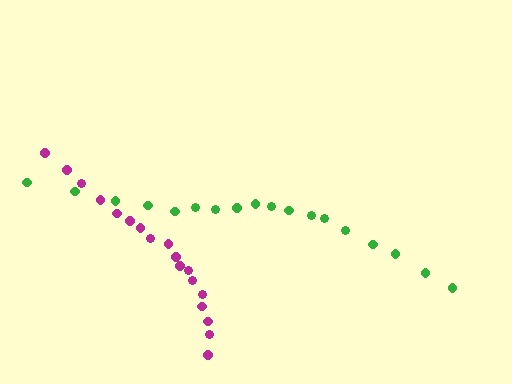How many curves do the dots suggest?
There are 2 distinct paths.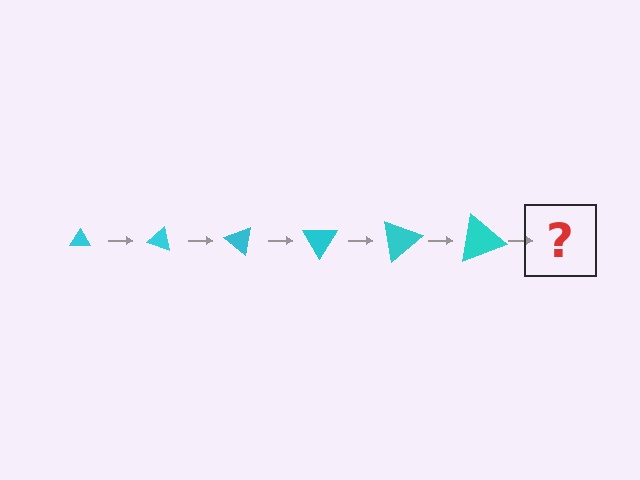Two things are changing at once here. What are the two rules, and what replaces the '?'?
The two rules are that the triangle grows larger each step and it rotates 20 degrees each step. The '?' should be a triangle, larger than the previous one and rotated 120 degrees from the start.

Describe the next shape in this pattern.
It should be a triangle, larger than the previous one and rotated 120 degrees from the start.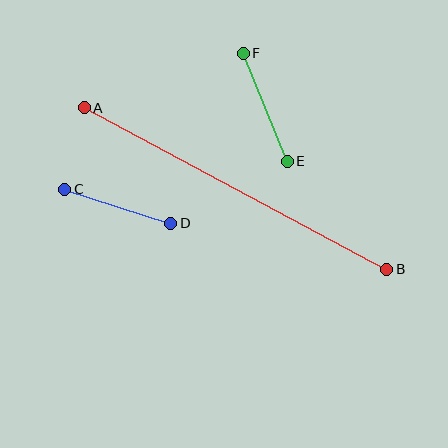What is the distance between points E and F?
The distance is approximately 116 pixels.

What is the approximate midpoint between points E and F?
The midpoint is at approximately (265, 107) pixels.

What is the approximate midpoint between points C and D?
The midpoint is at approximately (118, 206) pixels.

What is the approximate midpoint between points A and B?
The midpoint is at approximately (236, 188) pixels.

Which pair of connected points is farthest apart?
Points A and B are farthest apart.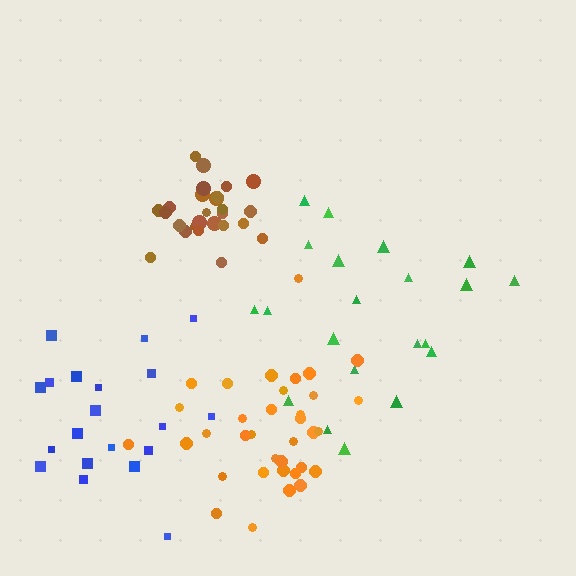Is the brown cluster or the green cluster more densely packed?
Brown.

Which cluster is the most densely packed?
Brown.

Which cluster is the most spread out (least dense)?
Green.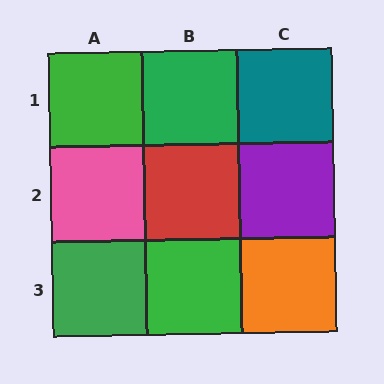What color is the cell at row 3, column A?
Green.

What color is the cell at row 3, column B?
Green.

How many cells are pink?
1 cell is pink.